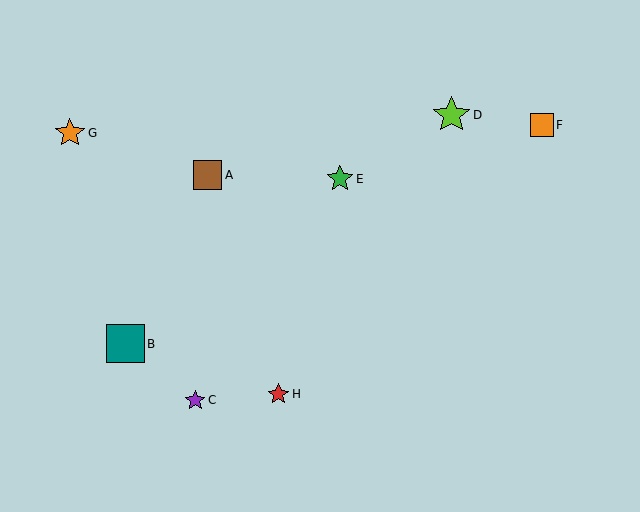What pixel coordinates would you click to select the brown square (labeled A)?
Click at (208, 175) to select the brown square A.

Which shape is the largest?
The teal square (labeled B) is the largest.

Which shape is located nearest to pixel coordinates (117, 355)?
The teal square (labeled B) at (126, 344) is nearest to that location.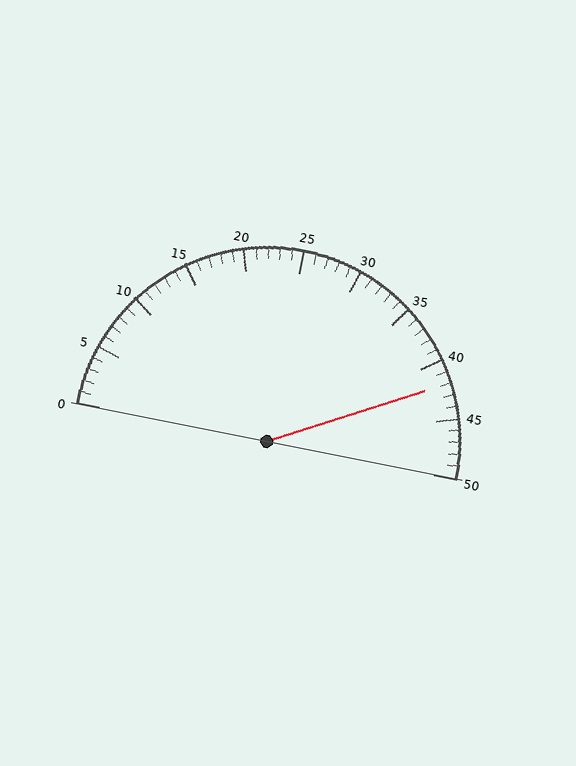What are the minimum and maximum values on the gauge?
The gauge ranges from 0 to 50.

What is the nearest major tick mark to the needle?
The nearest major tick mark is 40.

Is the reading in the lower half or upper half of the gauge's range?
The reading is in the upper half of the range (0 to 50).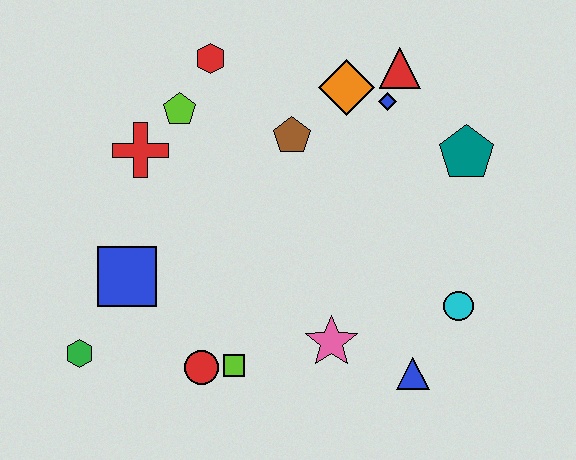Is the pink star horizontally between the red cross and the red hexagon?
No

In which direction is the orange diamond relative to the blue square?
The orange diamond is to the right of the blue square.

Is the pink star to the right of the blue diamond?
No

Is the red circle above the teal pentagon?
No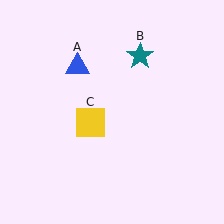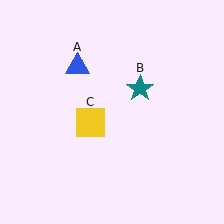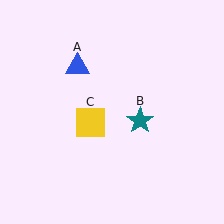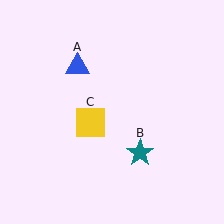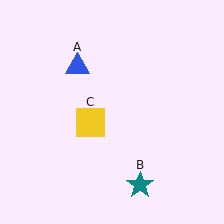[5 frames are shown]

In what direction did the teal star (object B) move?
The teal star (object B) moved down.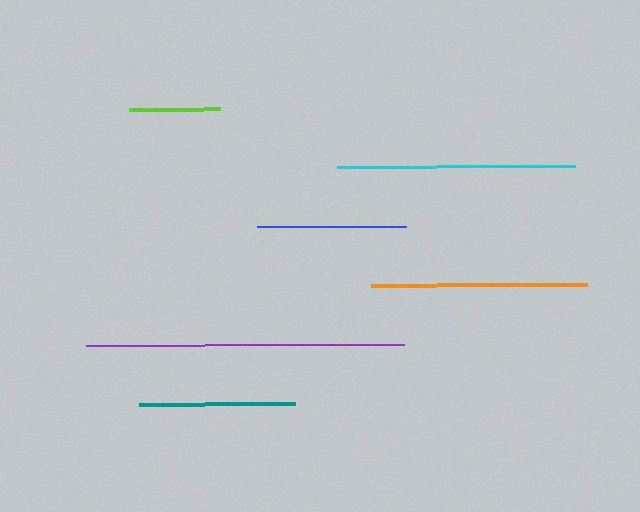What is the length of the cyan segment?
The cyan segment is approximately 238 pixels long.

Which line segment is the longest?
The purple line is the longest at approximately 318 pixels.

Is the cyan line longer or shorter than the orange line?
The cyan line is longer than the orange line.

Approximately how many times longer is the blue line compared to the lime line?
The blue line is approximately 1.6 times the length of the lime line.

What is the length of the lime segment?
The lime segment is approximately 91 pixels long.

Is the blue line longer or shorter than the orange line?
The orange line is longer than the blue line.